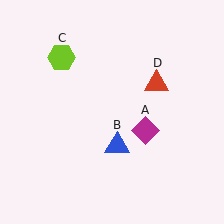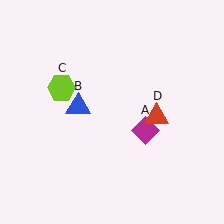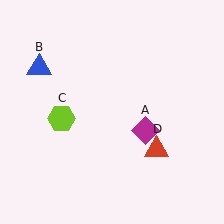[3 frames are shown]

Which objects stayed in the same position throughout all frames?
Magenta diamond (object A) remained stationary.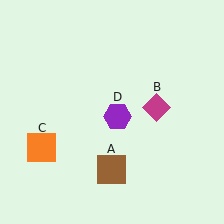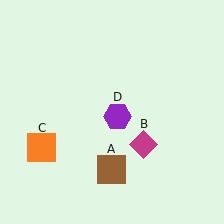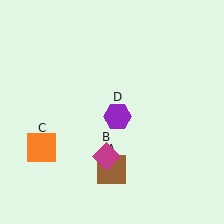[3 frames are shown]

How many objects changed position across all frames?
1 object changed position: magenta diamond (object B).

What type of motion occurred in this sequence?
The magenta diamond (object B) rotated clockwise around the center of the scene.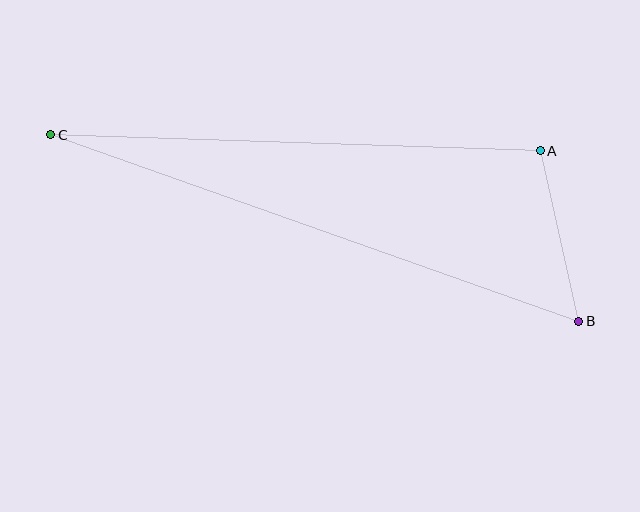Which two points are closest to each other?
Points A and B are closest to each other.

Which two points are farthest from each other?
Points B and C are farthest from each other.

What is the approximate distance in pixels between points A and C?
The distance between A and C is approximately 490 pixels.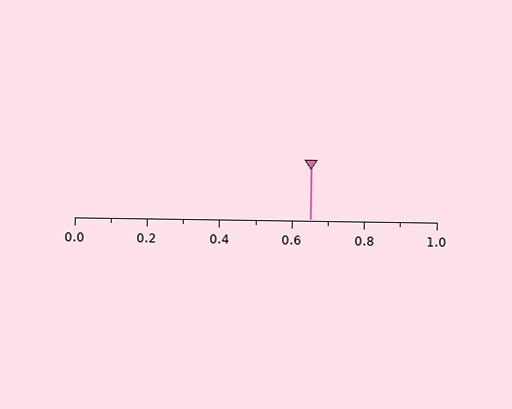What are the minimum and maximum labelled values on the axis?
The axis runs from 0.0 to 1.0.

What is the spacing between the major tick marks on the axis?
The major ticks are spaced 0.2 apart.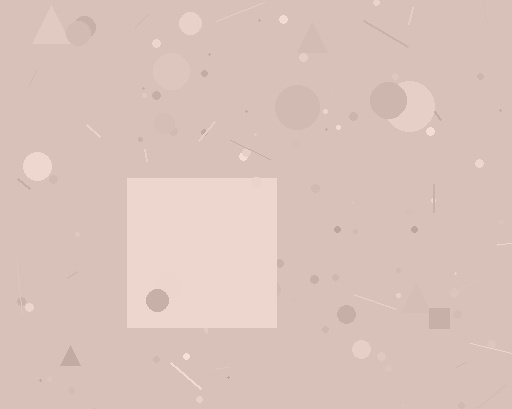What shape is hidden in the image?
A square is hidden in the image.